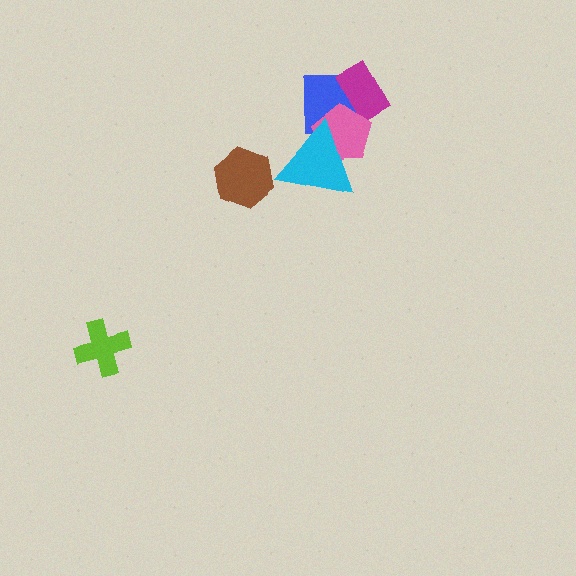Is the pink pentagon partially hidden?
Yes, it is partially covered by another shape.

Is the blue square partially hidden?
Yes, it is partially covered by another shape.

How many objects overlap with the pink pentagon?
3 objects overlap with the pink pentagon.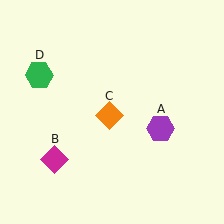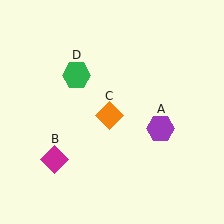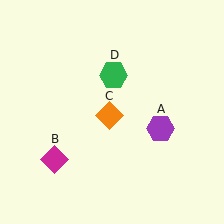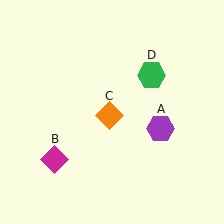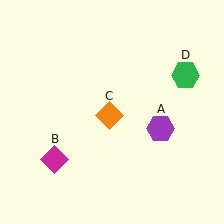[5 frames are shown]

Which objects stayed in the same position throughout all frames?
Purple hexagon (object A) and magenta diamond (object B) and orange diamond (object C) remained stationary.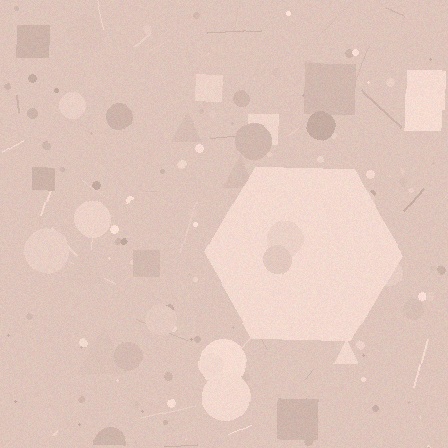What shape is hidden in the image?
A hexagon is hidden in the image.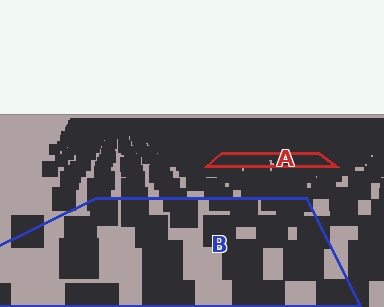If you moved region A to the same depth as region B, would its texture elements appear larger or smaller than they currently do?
They would appear larger. At a closer depth, the same texture elements are projected at a bigger on-screen size.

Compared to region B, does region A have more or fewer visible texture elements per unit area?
Region A has more texture elements per unit area — they are packed more densely because it is farther away.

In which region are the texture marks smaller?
The texture marks are smaller in region A, because it is farther away.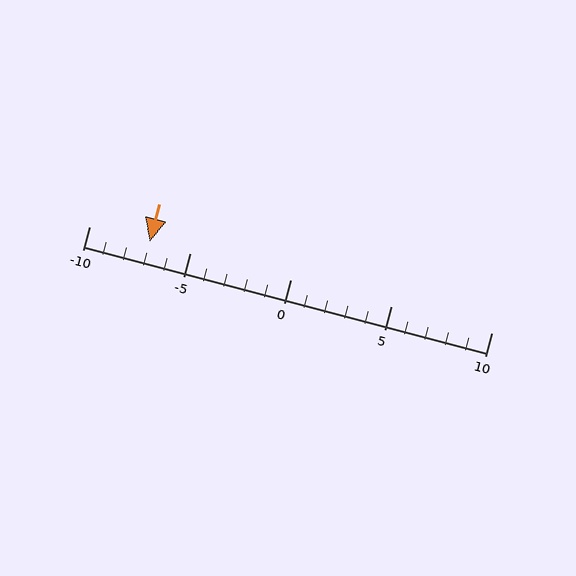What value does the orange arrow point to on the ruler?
The orange arrow points to approximately -7.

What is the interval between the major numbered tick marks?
The major tick marks are spaced 5 units apart.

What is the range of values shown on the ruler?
The ruler shows values from -10 to 10.